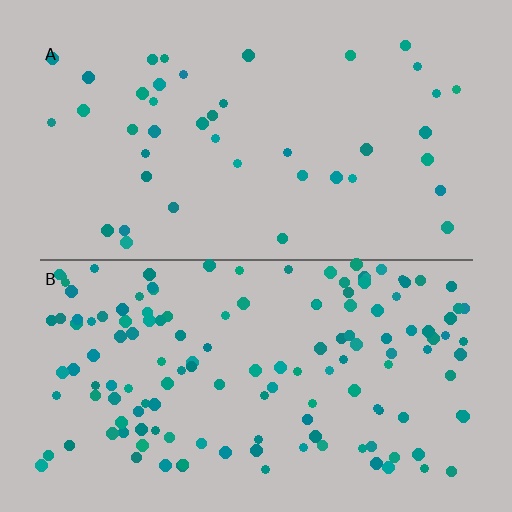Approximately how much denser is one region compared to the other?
Approximately 3.3× — region B over region A.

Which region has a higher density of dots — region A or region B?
B (the bottom).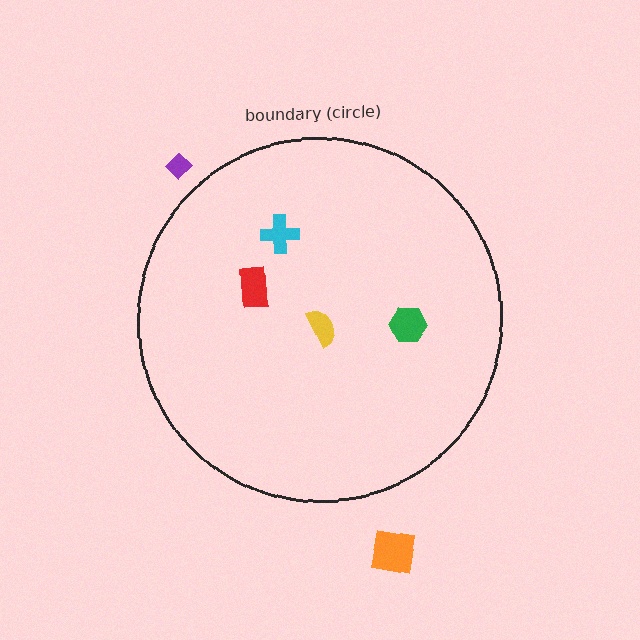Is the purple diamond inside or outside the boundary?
Outside.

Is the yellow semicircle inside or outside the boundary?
Inside.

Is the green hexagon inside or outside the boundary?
Inside.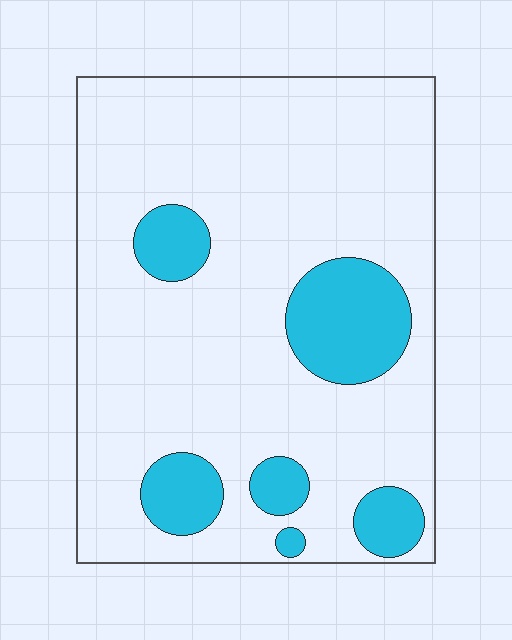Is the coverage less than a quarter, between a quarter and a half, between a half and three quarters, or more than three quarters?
Less than a quarter.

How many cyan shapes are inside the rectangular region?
6.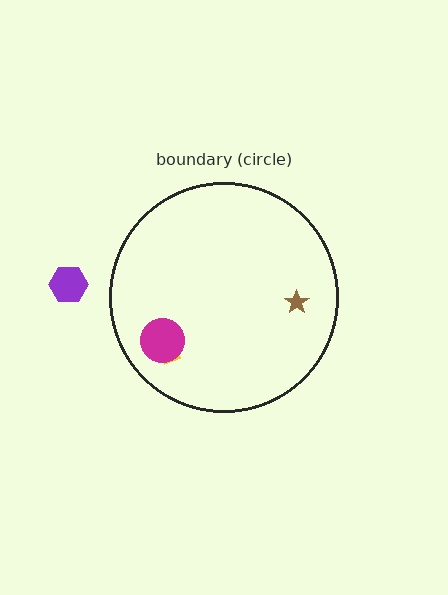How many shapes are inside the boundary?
3 inside, 1 outside.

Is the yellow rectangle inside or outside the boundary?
Inside.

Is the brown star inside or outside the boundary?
Inside.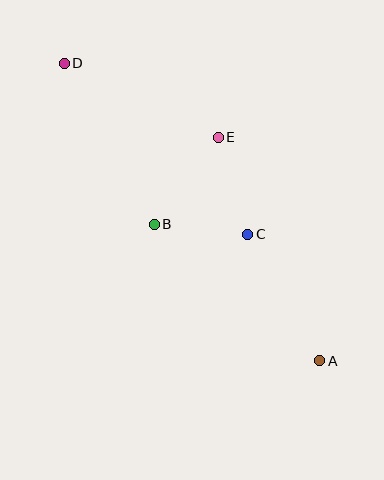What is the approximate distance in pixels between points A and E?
The distance between A and E is approximately 245 pixels.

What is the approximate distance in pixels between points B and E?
The distance between B and E is approximately 108 pixels.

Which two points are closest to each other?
Points B and C are closest to each other.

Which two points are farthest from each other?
Points A and D are farthest from each other.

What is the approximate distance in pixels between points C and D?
The distance between C and D is approximately 251 pixels.